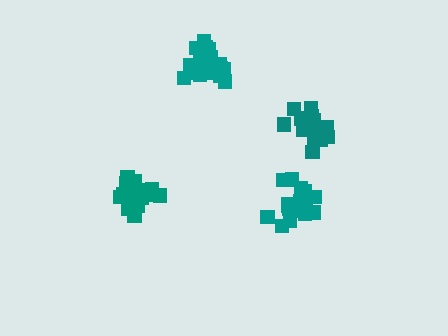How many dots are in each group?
Group 1: 20 dots, Group 2: 19 dots, Group 3: 21 dots, Group 4: 19 dots (79 total).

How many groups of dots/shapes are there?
There are 4 groups.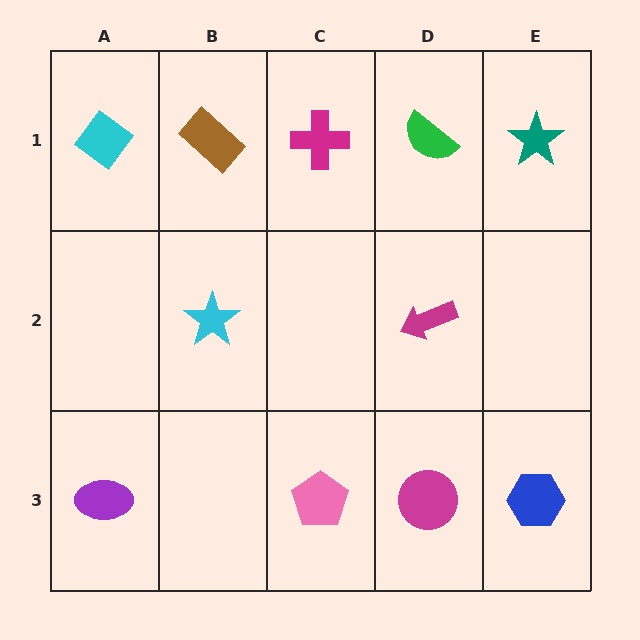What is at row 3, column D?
A magenta circle.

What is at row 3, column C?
A pink pentagon.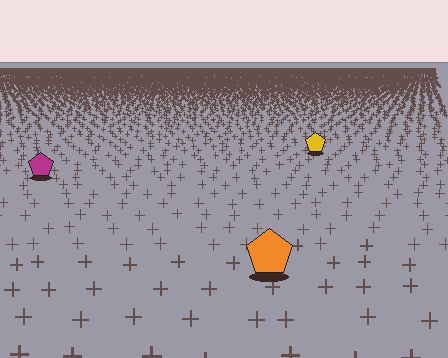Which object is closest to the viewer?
The orange pentagon is closest. The texture marks near it are larger and more spread out.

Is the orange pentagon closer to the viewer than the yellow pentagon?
Yes. The orange pentagon is closer — you can tell from the texture gradient: the ground texture is coarser near it.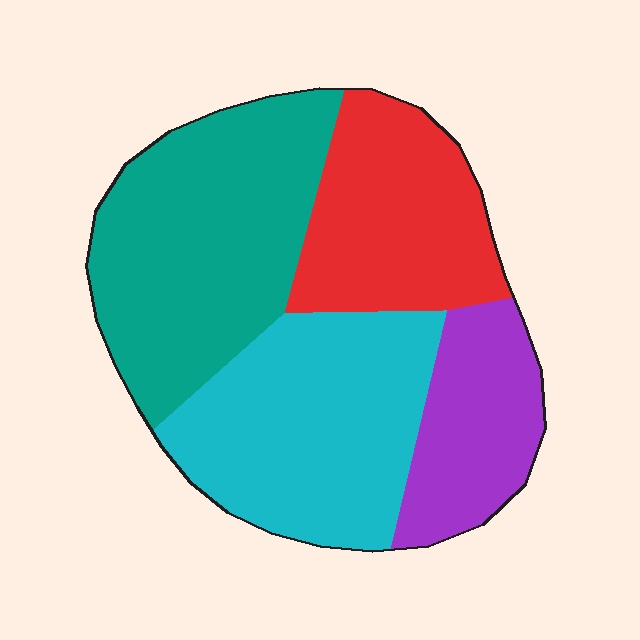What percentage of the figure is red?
Red takes up about one fifth (1/5) of the figure.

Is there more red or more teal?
Teal.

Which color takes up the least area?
Purple, at roughly 15%.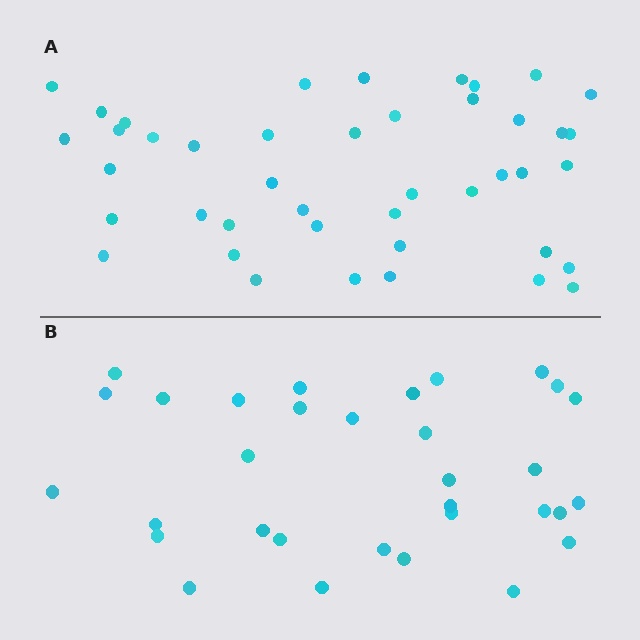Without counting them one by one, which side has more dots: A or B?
Region A (the top region) has more dots.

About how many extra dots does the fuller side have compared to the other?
Region A has roughly 12 or so more dots than region B.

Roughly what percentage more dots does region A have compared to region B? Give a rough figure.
About 35% more.